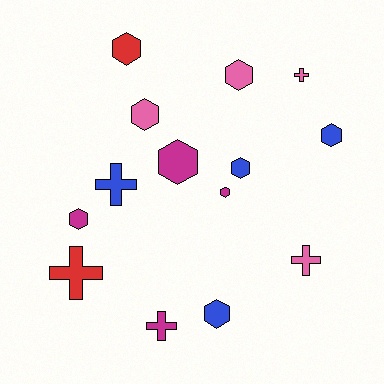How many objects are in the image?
There are 14 objects.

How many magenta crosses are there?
There is 1 magenta cross.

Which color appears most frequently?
Magenta, with 4 objects.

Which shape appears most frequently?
Hexagon, with 9 objects.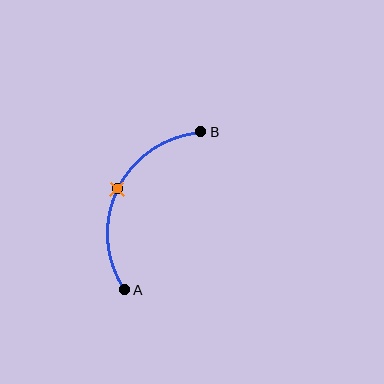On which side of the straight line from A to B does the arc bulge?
The arc bulges to the left of the straight line connecting A and B.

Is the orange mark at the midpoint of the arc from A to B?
Yes. The orange mark lies on the arc at equal arc-length from both A and B — it is the arc midpoint.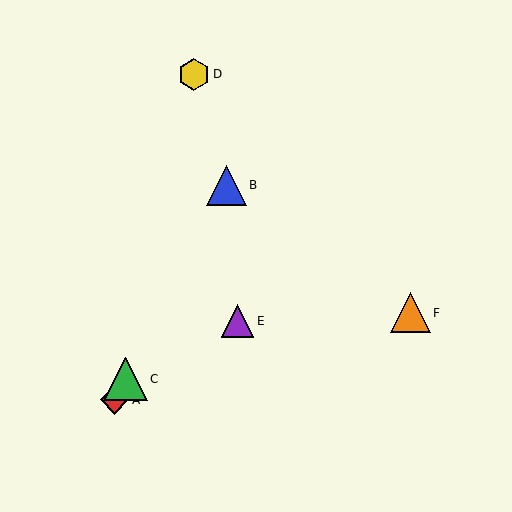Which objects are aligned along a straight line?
Objects A, B, C are aligned along a straight line.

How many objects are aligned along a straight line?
3 objects (A, B, C) are aligned along a straight line.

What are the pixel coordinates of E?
Object E is at (237, 321).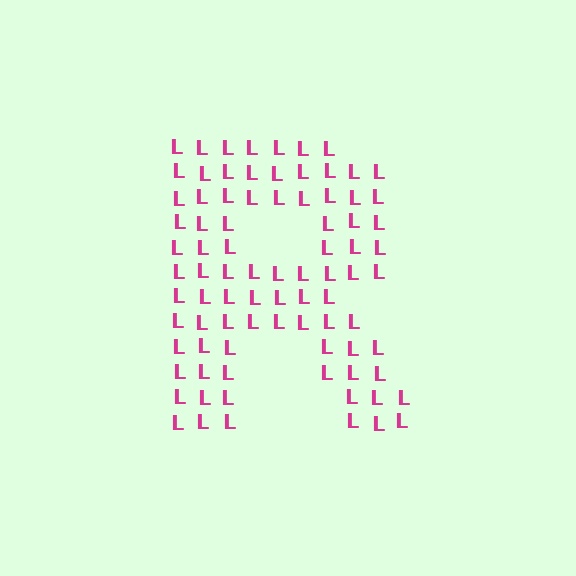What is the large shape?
The large shape is the letter R.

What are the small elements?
The small elements are letter L's.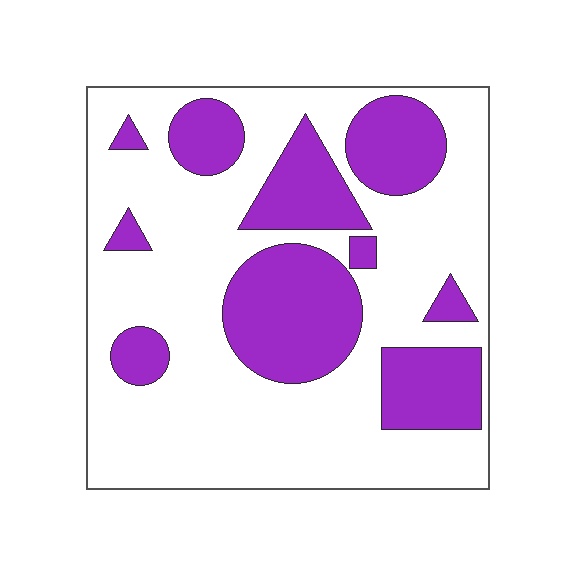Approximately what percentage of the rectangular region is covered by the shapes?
Approximately 30%.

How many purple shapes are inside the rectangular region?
10.